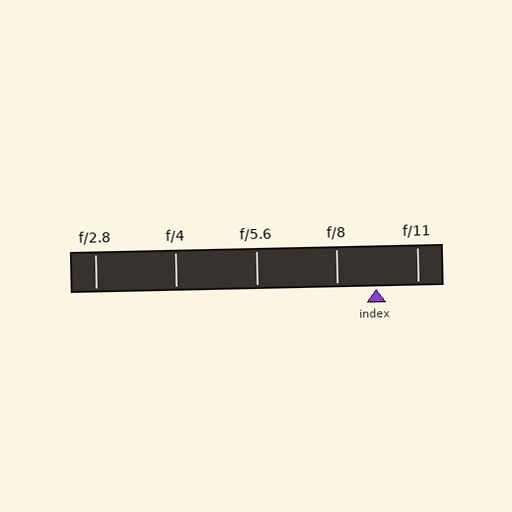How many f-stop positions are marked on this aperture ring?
There are 5 f-stop positions marked.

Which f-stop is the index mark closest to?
The index mark is closest to f/8.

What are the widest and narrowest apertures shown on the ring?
The widest aperture shown is f/2.8 and the narrowest is f/11.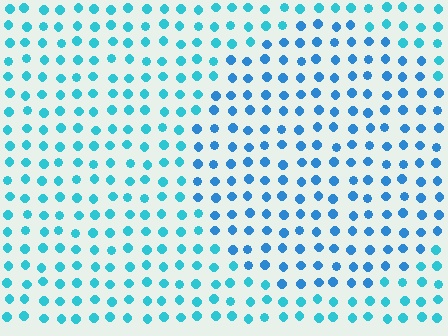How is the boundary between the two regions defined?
The boundary is defined purely by a slight shift in hue (about 23 degrees). Spacing, size, and orientation are identical on both sides.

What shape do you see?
I see a circle.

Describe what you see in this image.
The image is filled with small cyan elements in a uniform arrangement. A circle-shaped region is visible where the elements are tinted to a slightly different hue, forming a subtle color boundary.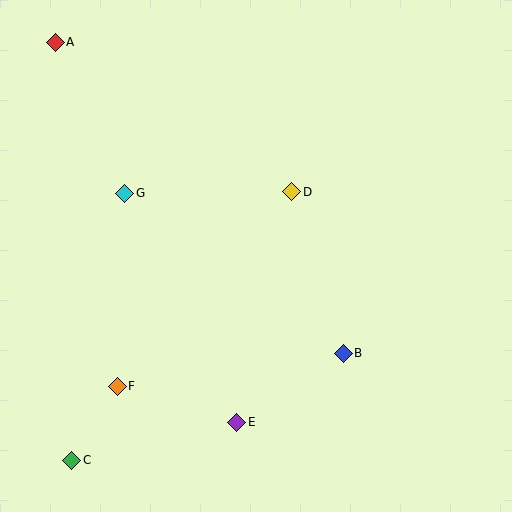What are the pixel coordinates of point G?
Point G is at (125, 193).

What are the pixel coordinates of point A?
Point A is at (55, 42).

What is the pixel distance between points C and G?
The distance between C and G is 272 pixels.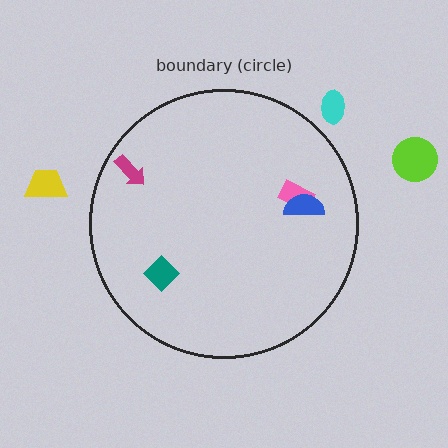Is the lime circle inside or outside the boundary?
Outside.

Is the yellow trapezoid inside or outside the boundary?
Outside.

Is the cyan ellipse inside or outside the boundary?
Outside.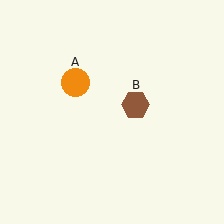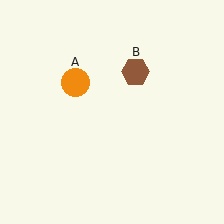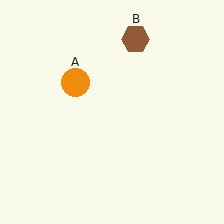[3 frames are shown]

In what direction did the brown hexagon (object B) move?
The brown hexagon (object B) moved up.